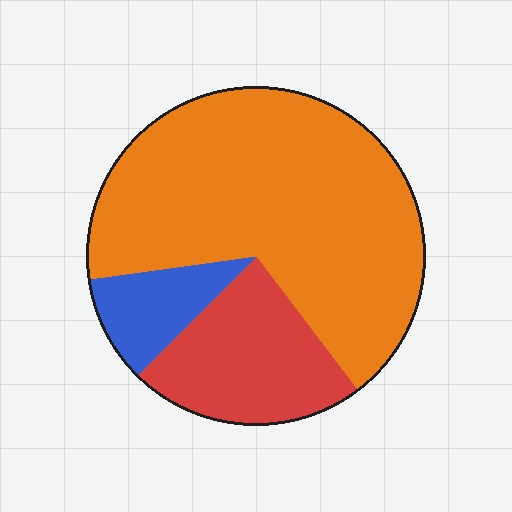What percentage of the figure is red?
Red covers 23% of the figure.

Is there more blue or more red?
Red.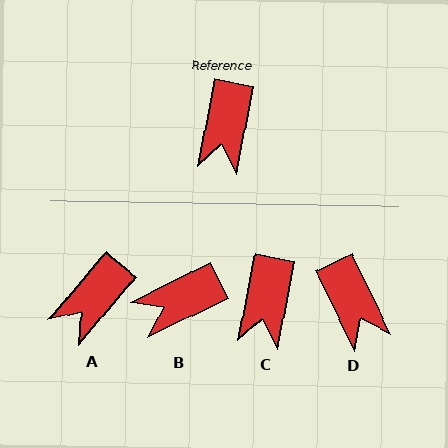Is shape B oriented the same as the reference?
No, it is off by about 52 degrees.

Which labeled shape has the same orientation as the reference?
C.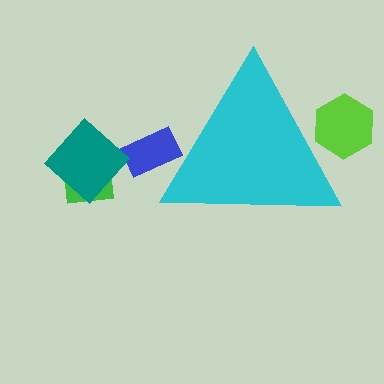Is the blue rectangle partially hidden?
Yes, the blue rectangle is partially hidden behind the cyan triangle.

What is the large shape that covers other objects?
A cyan triangle.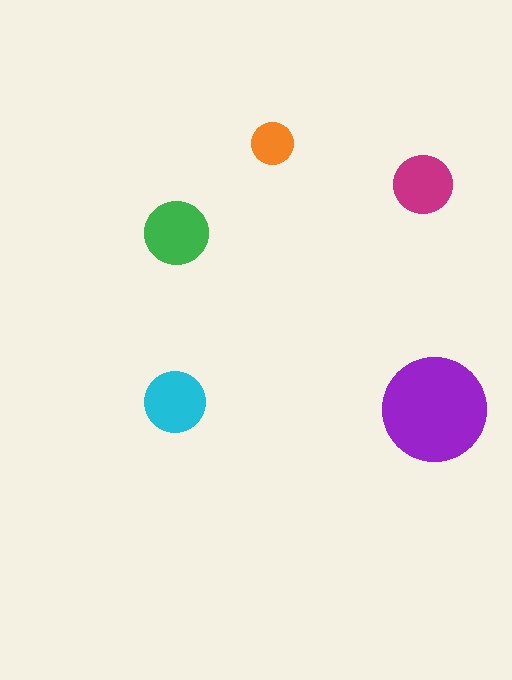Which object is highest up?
The orange circle is topmost.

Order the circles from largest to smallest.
the purple one, the green one, the cyan one, the magenta one, the orange one.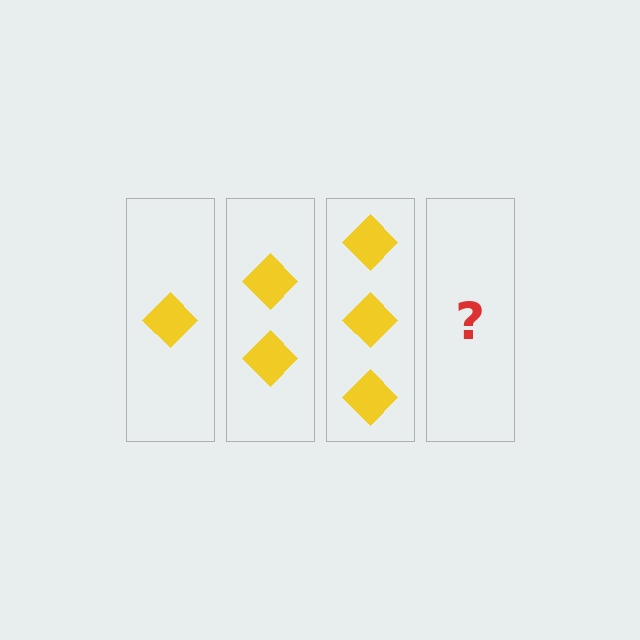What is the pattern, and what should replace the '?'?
The pattern is that each step adds one more diamond. The '?' should be 4 diamonds.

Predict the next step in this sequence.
The next step is 4 diamonds.